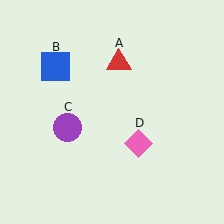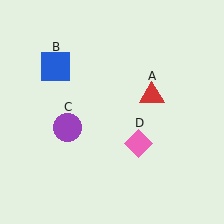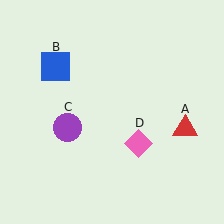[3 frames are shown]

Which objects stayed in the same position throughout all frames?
Blue square (object B) and purple circle (object C) and pink diamond (object D) remained stationary.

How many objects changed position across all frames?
1 object changed position: red triangle (object A).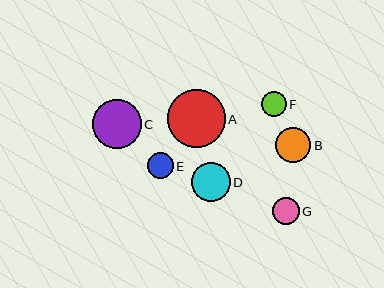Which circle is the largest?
Circle A is the largest with a size of approximately 58 pixels.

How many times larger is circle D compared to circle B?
Circle D is approximately 1.1 times the size of circle B.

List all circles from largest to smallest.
From largest to smallest: A, C, D, B, G, E, F.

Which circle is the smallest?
Circle F is the smallest with a size of approximately 25 pixels.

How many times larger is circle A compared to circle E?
Circle A is approximately 2.2 times the size of circle E.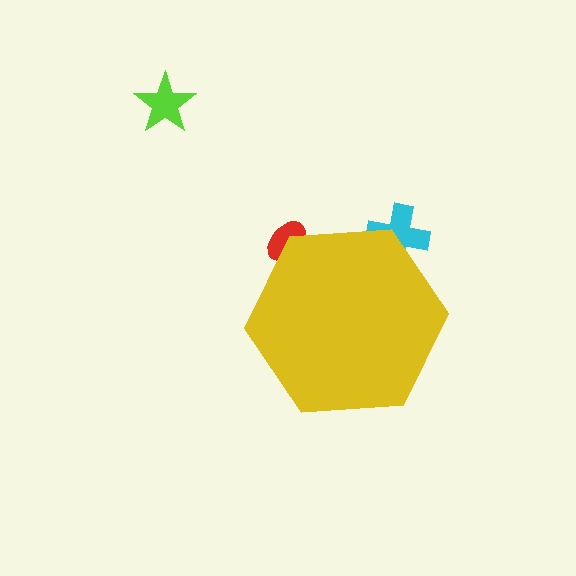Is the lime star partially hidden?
No, the lime star is fully visible.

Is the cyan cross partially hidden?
Yes, the cyan cross is partially hidden behind the yellow hexagon.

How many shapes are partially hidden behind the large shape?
2 shapes are partially hidden.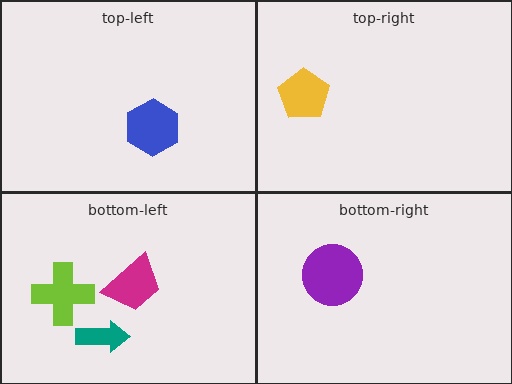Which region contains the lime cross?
The bottom-left region.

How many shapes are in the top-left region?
1.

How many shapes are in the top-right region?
1.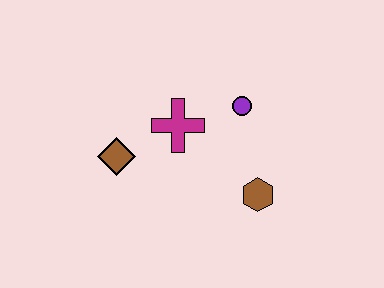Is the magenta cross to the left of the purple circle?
Yes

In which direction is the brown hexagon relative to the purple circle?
The brown hexagon is below the purple circle.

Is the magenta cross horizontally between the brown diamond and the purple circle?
Yes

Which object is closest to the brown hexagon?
The purple circle is closest to the brown hexagon.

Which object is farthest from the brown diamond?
The brown hexagon is farthest from the brown diamond.